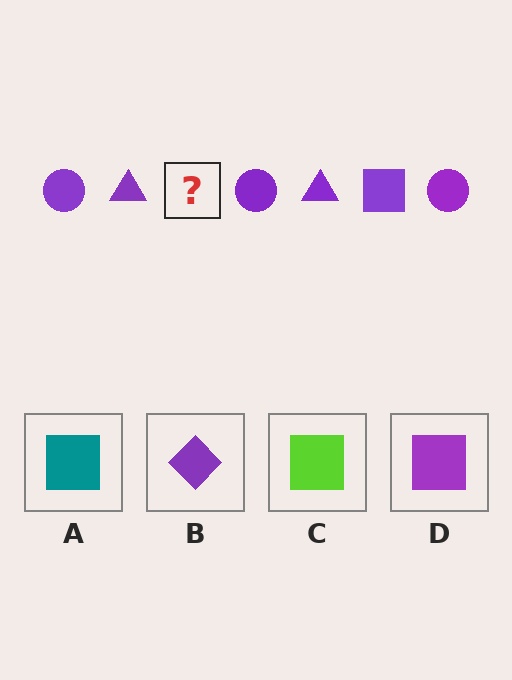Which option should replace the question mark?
Option D.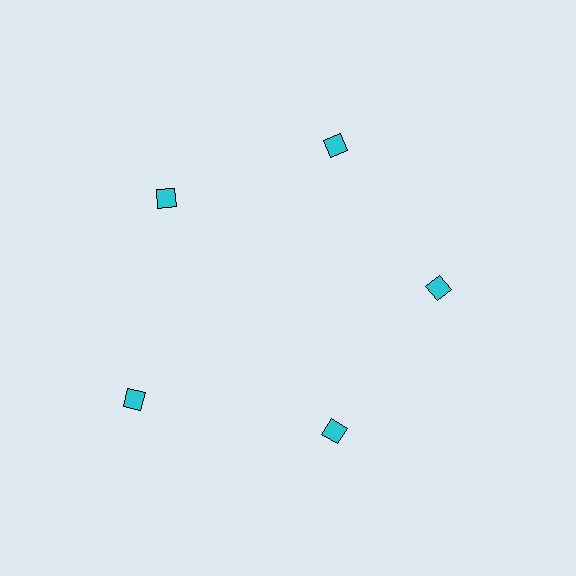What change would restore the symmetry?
The symmetry would be restored by moving it inward, back onto the ring so that all 5 diamonds sit at equal angles and equal distance from the center.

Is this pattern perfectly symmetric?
No. The 5 cyan diamonds are arranged in a ring, but one element near the 8 o'clock position is pushed outward from the center, breaking the 5-fold rotational symmetry.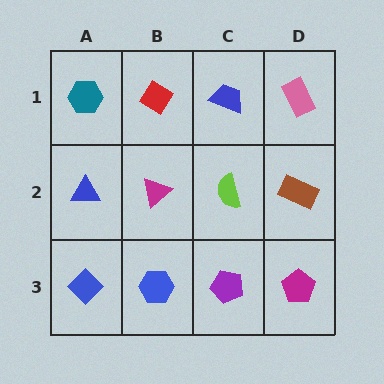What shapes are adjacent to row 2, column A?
A teal hexagon (row 1, column A), a blue diamond (row 3, column A), a magenta triangle (row 2, column B).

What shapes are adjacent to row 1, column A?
A blue triangle (row 2, column A), a red diamond (row 1, column B).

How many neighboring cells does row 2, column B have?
4.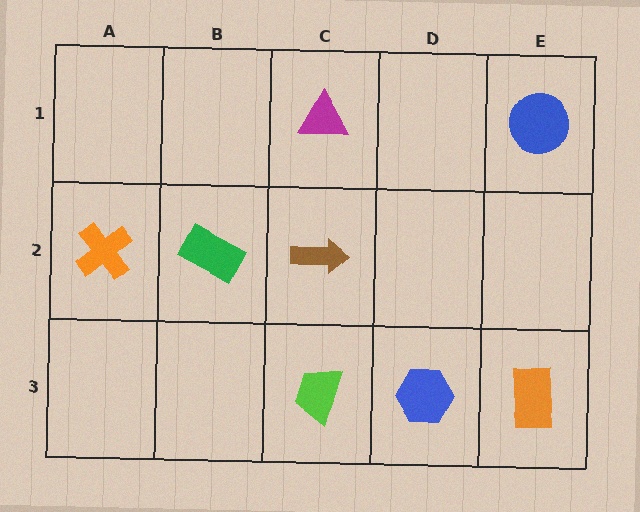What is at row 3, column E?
An orange rectangle.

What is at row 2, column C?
A brown arrow.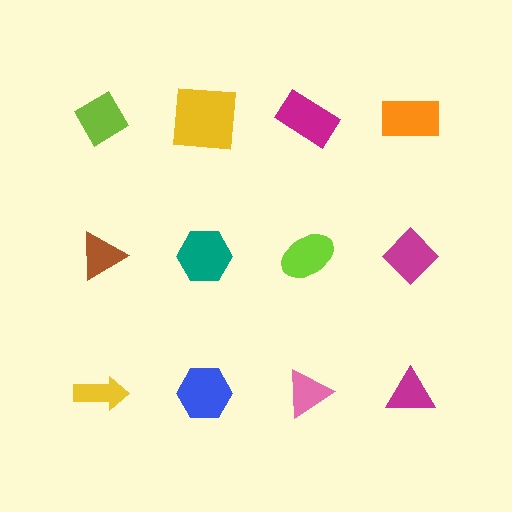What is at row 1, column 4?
An orange rectangle.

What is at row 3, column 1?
A yellow arrow.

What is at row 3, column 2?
A blue hexagon.